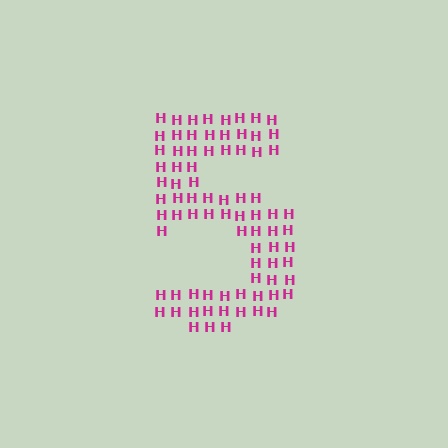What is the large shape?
The large shape is the digit 5.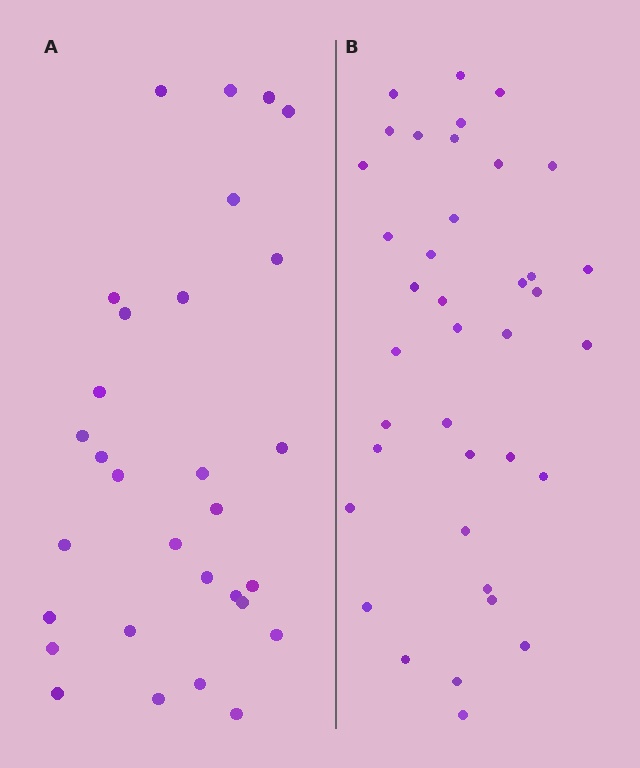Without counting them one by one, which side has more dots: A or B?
Region B (the right region) has more dots.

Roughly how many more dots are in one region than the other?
Region B has roughly 8 or so more dots than region A.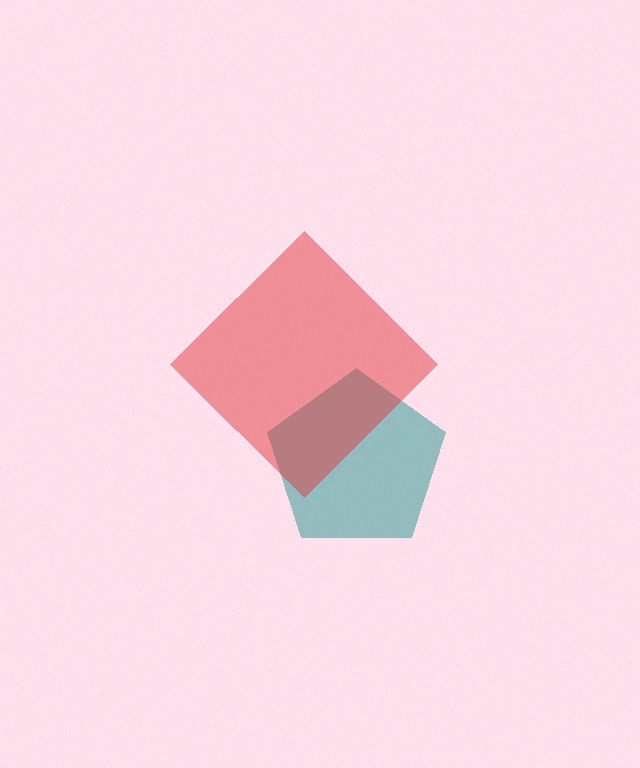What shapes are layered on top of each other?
The layered shapes are: a teal pentagon, a red diamond.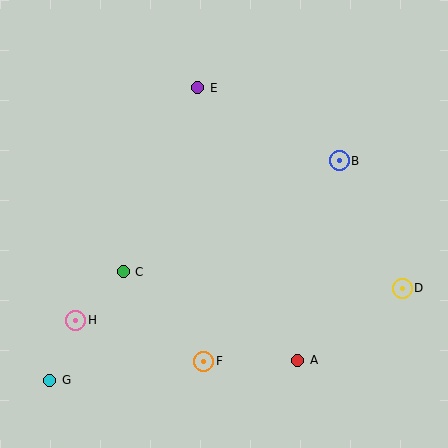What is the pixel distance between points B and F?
The distance between B and F is 242 pixels.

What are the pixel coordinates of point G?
Point G is at (50, 380).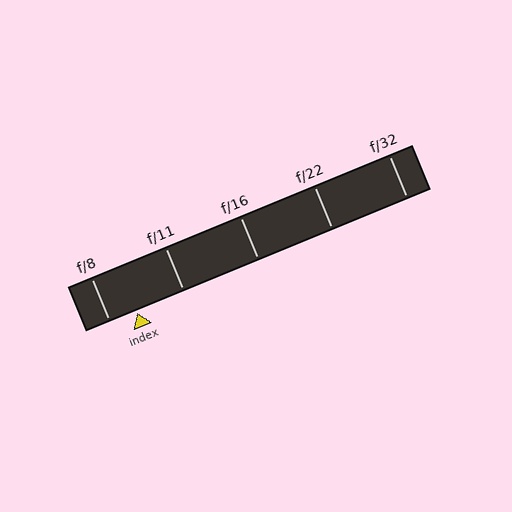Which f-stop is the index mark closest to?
The index mark is closest to f/8.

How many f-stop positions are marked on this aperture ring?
There are 5 f-stop positions marked.